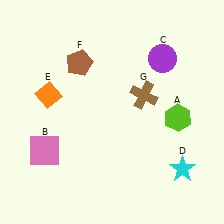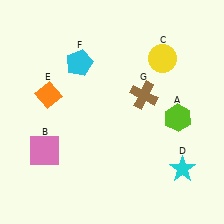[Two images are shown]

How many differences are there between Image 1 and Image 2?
There are 2 differences between the two images.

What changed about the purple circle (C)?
In Image 1, C is purple. In Image 2, it changed to yellow.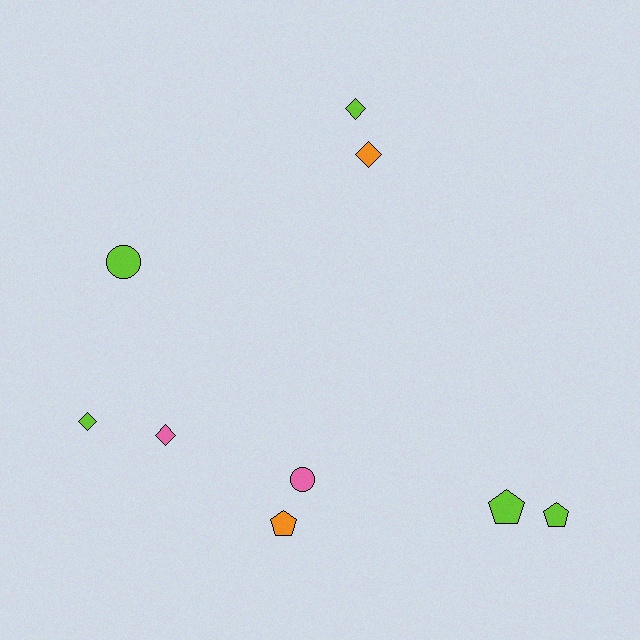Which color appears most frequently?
Lime, with 5 objects.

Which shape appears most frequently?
Diamond, with 4 objects.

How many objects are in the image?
There are 9 objects.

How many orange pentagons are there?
There is 1 orange pentagon.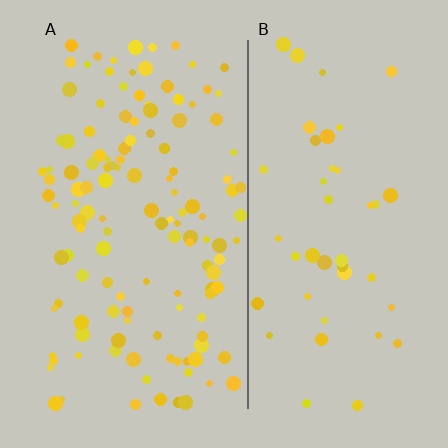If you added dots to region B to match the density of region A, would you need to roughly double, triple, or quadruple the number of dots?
Approximately triple.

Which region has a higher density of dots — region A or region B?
A (the left).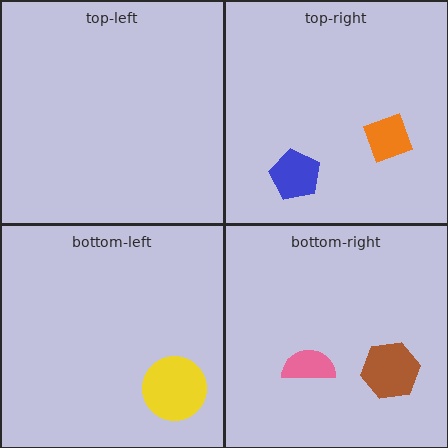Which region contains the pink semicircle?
The bottom-right region.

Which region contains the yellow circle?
The bottom-left region.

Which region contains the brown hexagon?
The bottom-right region.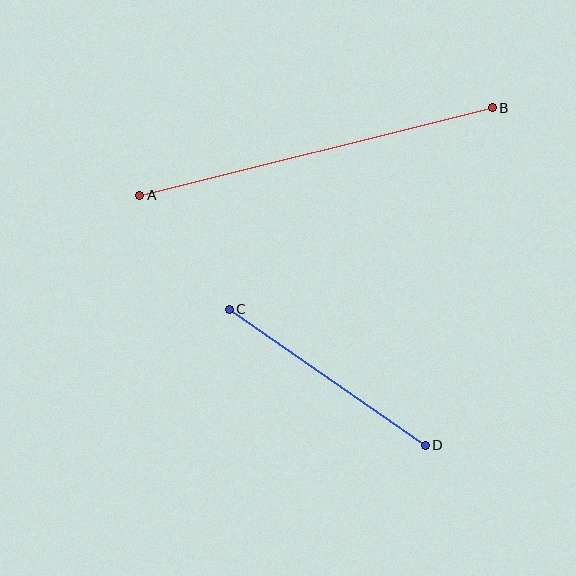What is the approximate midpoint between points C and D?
The midpoint is at approximately (327, 377) pixels.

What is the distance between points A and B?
The distance is approximately 363 pixels.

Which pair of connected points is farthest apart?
Points A and B are farthest apart.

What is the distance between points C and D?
The distance is approximately 239 pixels.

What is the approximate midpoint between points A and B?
The midpoint is at approximately (316, 151) pixels.